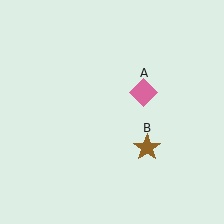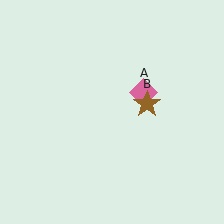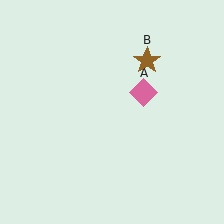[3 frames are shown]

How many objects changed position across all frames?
1 object changed position: brown star (object B).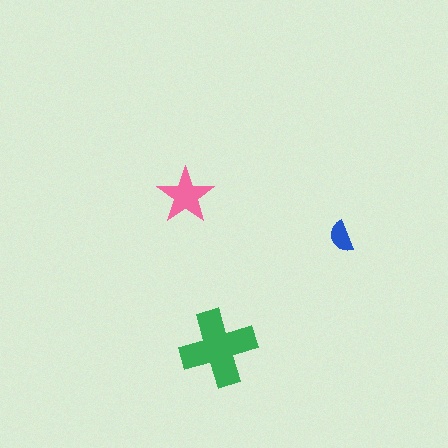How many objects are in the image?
There are 3 objects in the image.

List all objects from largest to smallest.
The green cross, the pink star, the blue semicircle.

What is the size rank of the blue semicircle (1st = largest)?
3rd.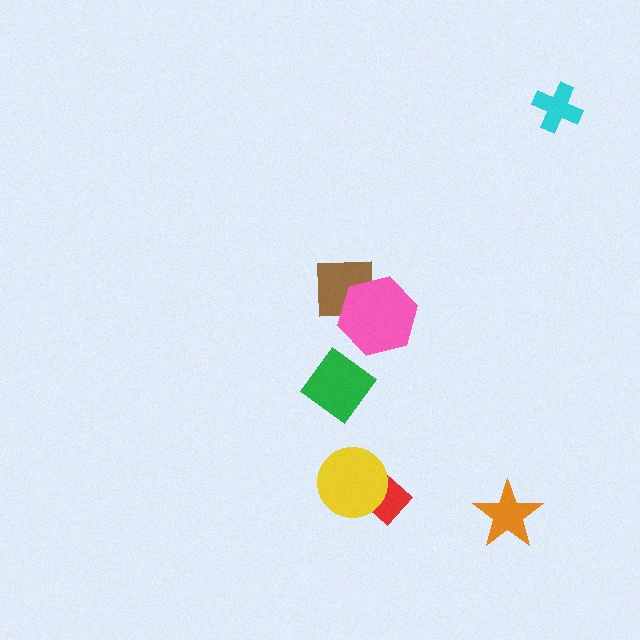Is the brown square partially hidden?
Yes, it is partially covered by another shape.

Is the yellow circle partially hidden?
No, no other shape covers it.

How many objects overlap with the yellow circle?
1 object overlaps with the yellow circle.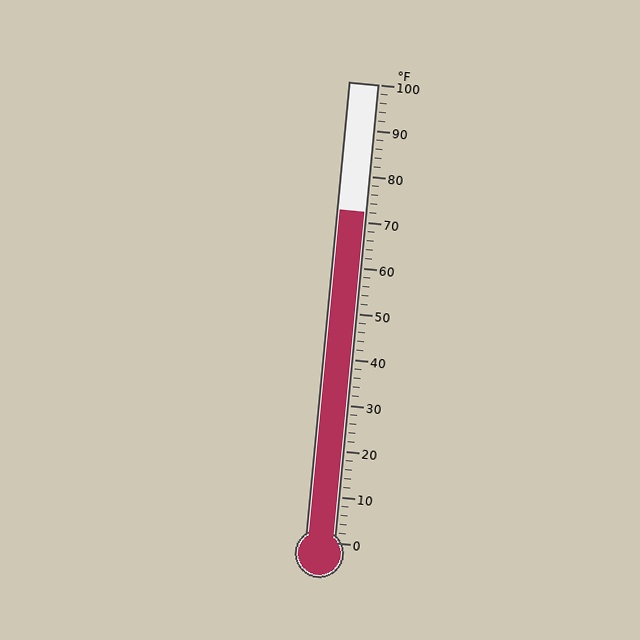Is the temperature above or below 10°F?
The temperature is above 10°F.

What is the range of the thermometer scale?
The thermometer scale ranges from 0°F to 100°F.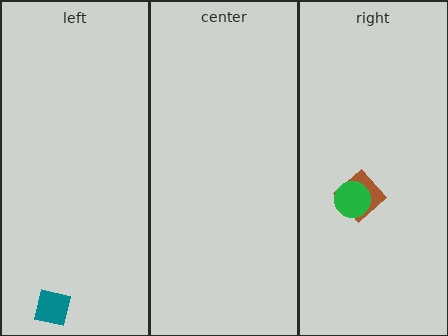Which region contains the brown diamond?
The right region.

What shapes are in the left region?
The teal square.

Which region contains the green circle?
The right region.